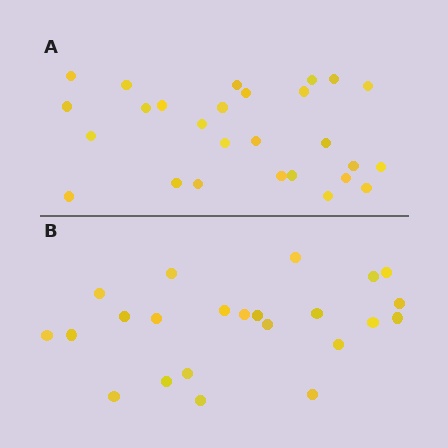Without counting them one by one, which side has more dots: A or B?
Region A (the top region) has more dots.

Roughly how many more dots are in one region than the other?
Region A has about 4 more dots than region B.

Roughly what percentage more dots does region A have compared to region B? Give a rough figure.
About 15% more.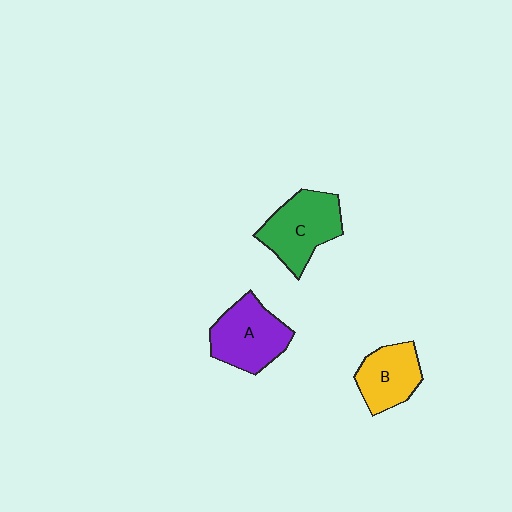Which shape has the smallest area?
Shape B (yellow).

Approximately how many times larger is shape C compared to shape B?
Approximately 1.3 times.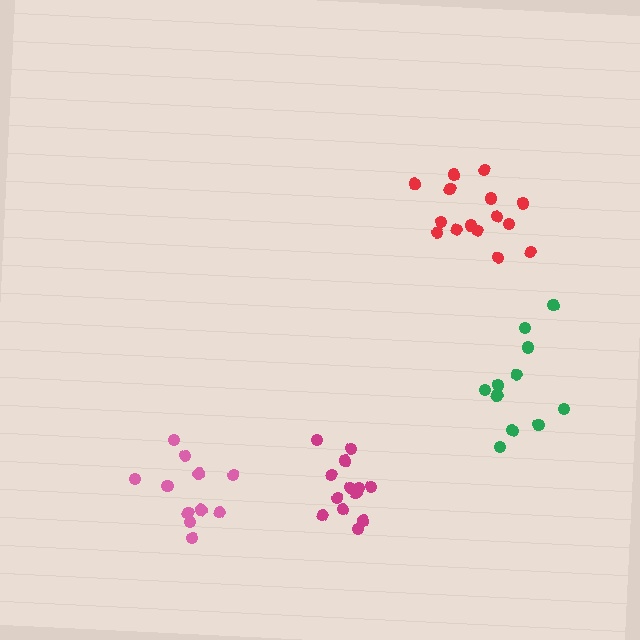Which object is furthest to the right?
The green cluster is rightmost.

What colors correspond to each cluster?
The clusters are colored: magenta, red, green, pink.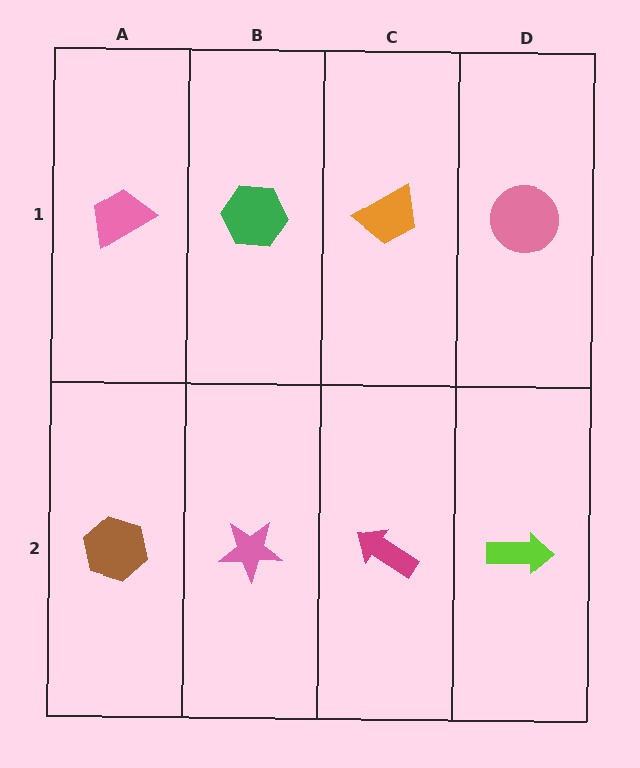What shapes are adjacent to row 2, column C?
An orange trapezoid (row 1, column C), a pink star (row 2, column B), a lime arrow (row 2, column D).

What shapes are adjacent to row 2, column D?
A pink circle (row 1, column D), a magenta arrow (row 2, column C).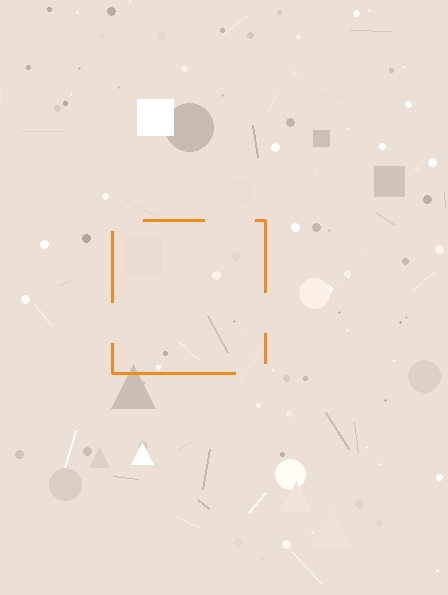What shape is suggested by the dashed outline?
The dashed outline suggests a square.